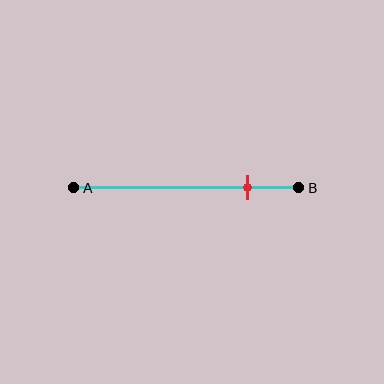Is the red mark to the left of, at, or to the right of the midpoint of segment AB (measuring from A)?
The red mark is to the right of the midpoint of segment AB.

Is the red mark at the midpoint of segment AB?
No, the mark is at about 75% from A, not at the 50% midpoint.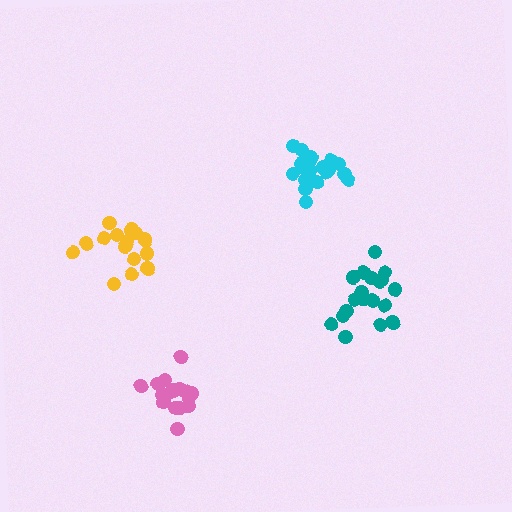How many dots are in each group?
Group 1: 20 dots, Group 2: 20 dots, Group 3: 16 dots, Group 4: 17 dots (73 total).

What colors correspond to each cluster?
The clusters are colored: teal, cyan, yellow, pink.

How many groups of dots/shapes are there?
There are 4 groups.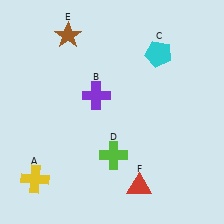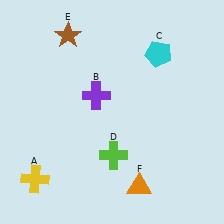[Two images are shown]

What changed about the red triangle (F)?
In Image 1, F is red. In Image 2, it changed to orange.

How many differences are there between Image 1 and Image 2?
There is 1 difference between the two images.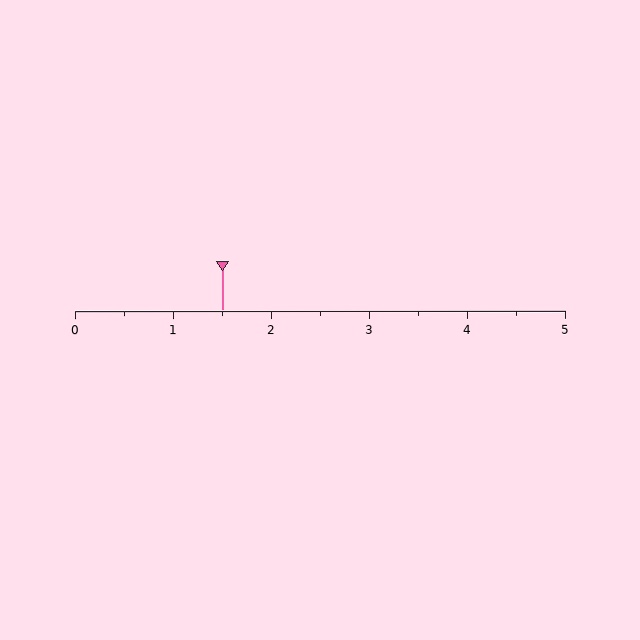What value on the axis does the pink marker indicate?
The marker indicates approximately 1.5.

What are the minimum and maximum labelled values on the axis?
The axis runs from 0 to 5.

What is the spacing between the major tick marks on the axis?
The major ticks are spaced 1 apart.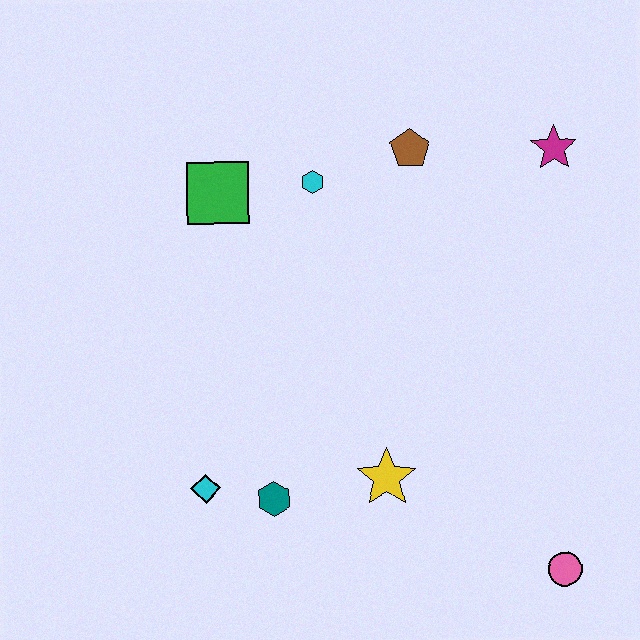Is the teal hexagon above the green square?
No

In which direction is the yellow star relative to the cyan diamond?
The yellow star is to the right of the cyan diamond.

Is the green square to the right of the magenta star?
No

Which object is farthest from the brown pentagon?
The pink circle is farthest from the brown pentagon.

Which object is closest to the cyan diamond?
The teal hexagon is closest to the cyan diamond.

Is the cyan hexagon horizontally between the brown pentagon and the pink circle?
No